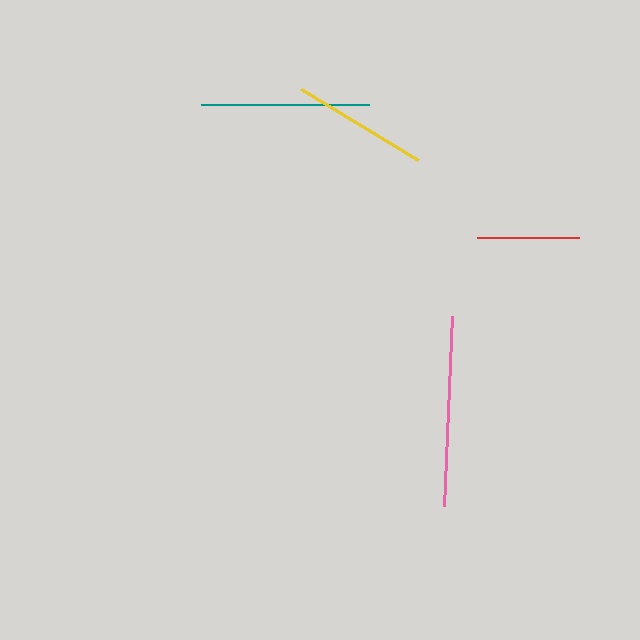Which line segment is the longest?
The pink line is the longest at approximately 190 pixels.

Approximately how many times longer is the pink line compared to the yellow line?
The pink line is approximately 1.4 times the length of the yellow line.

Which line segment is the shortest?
The red line is the shortest at approximately 102 pixels.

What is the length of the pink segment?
The pink segment is approximately 190 pixels long.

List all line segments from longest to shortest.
From longest to shortest: pink, teal, yellow, red.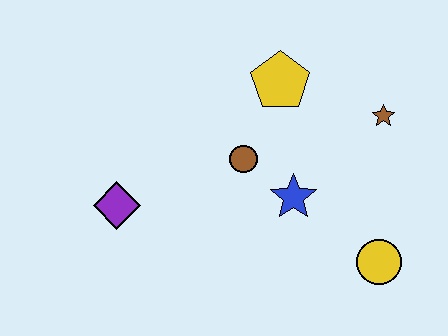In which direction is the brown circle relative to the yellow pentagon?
The brown circle is below the yellow pentagon.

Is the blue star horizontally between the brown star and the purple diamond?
Yes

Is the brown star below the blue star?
No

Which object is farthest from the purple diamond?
The brown star is farthest from the purple diamond.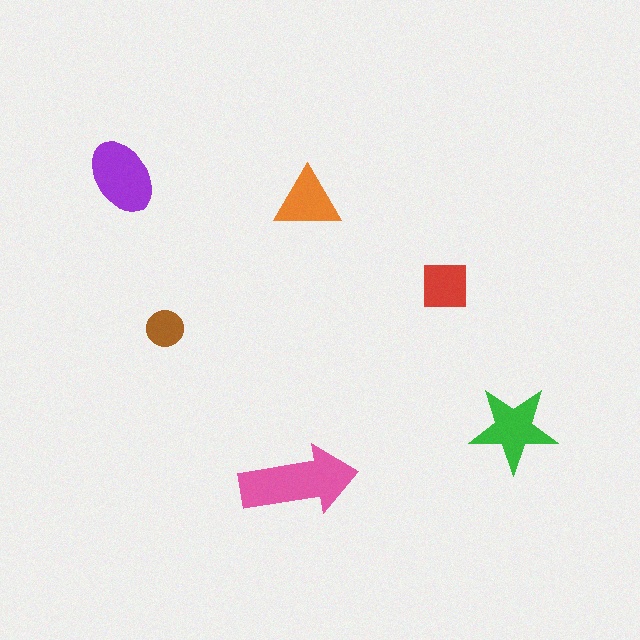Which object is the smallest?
The brown circle.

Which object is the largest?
The pink arrow.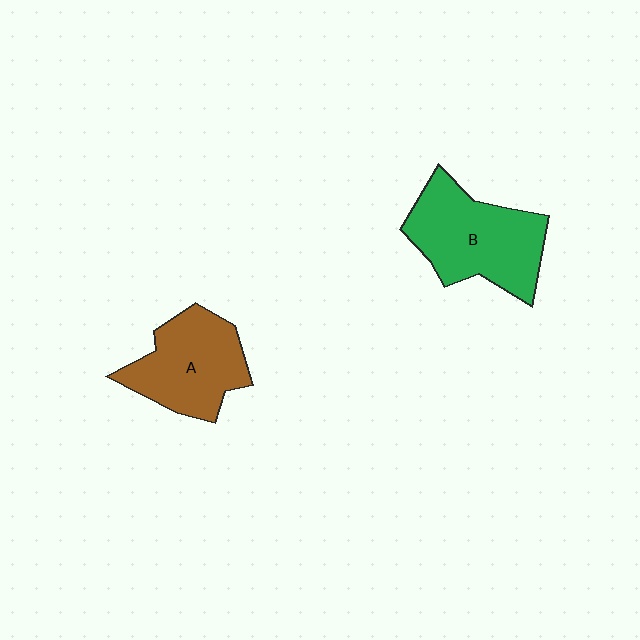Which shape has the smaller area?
Shape A (brown).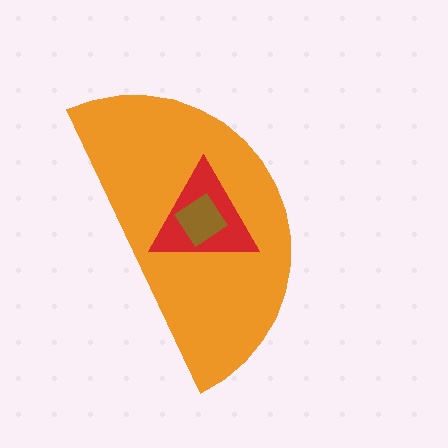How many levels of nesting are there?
3.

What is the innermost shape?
The brown diamond.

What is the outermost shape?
The orange semicircle.